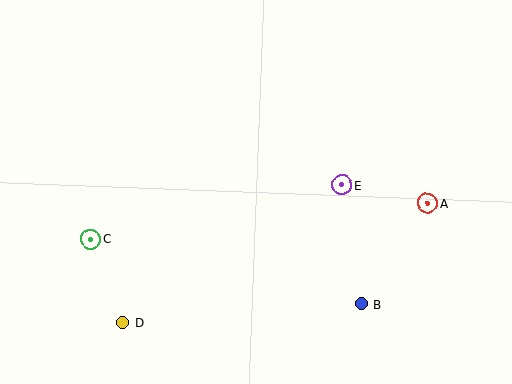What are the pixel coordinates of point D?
Point D is at (123, 322).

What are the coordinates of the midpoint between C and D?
The midpoint between C and D is at (107, 281).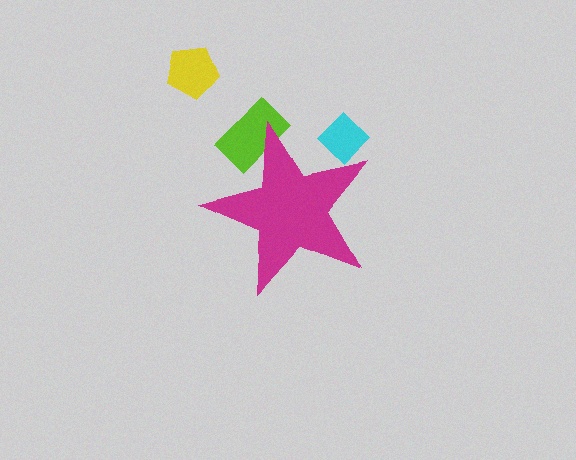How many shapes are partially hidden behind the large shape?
2 shapes are partially hidden.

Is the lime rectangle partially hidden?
Yes, the lime rectangle is partially hidden behind the magenta star.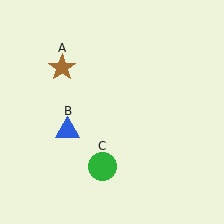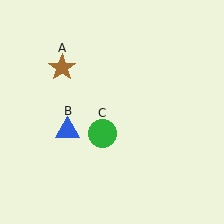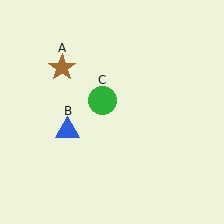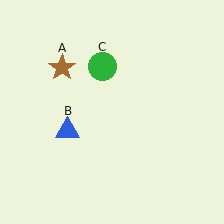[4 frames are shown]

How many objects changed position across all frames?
1 object changed position: green circle (object C).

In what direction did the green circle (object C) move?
The green circle (object C) moved up.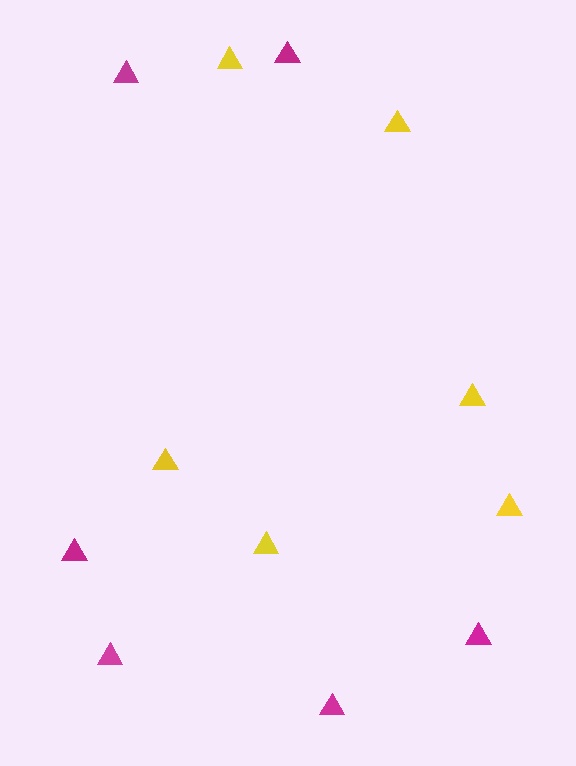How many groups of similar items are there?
There are 2 groups: one group of magenta triangles (6) and one group of yellow triangles (6).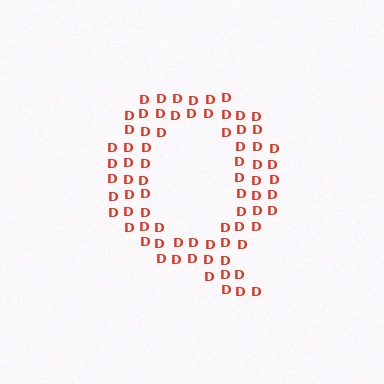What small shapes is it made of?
It is made of small letter D's.